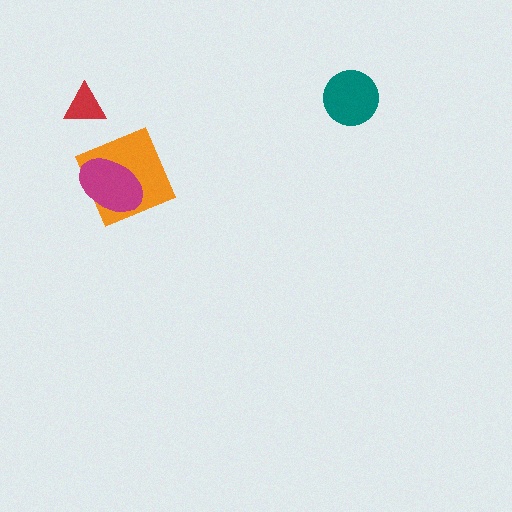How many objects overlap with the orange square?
1 object overlaps with the orange square.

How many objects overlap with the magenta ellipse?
1 object overlaps with the magenta ellipse.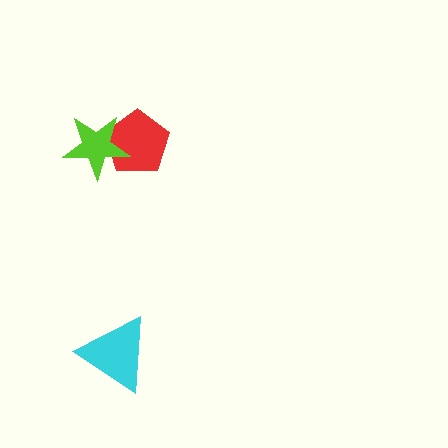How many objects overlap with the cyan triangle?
0 objects overlap with the cyan triangle.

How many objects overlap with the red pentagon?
1 object overlaps with the red pentagon.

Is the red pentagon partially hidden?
Yes, it is partially covered by another shape.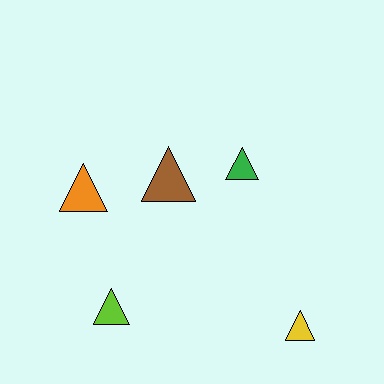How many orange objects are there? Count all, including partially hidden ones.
There is 1 orange object.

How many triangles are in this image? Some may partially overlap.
There are 5 triangles.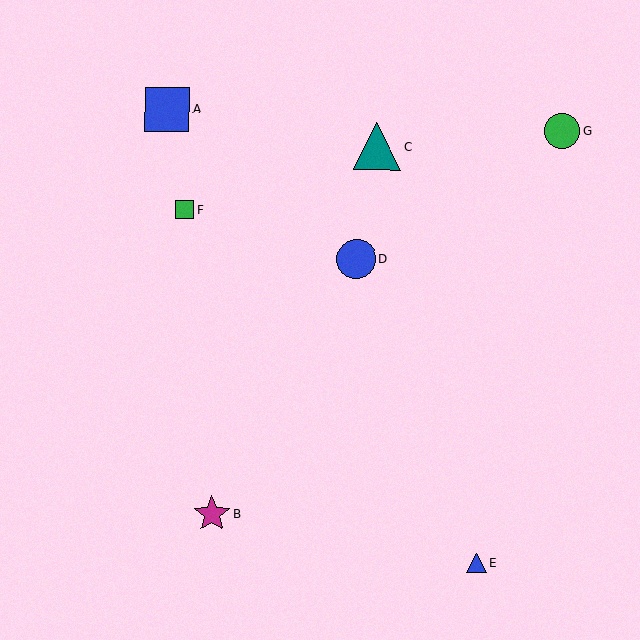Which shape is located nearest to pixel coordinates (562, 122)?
The green circle (labeled G) at (563, 131) is nearest to that location.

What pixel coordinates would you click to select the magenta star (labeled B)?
Click at (212, 514) to select the magenta star B.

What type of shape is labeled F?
Shape F is a green square.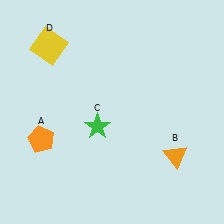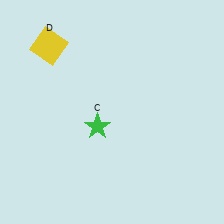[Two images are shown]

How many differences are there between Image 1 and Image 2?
There are 2 differences between the two images.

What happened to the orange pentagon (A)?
The orange pentagon (A) was removed in Image 2. It was in the bottom-left area of Image 1.